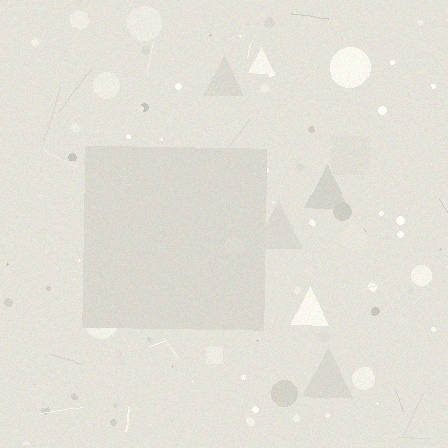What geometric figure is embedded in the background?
A square is embedded in the background.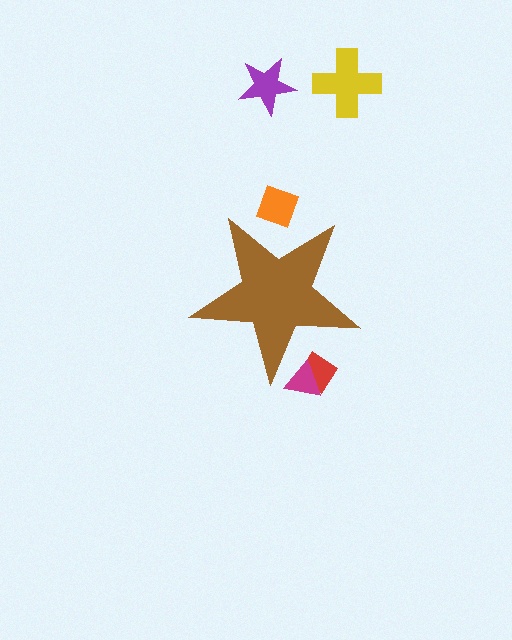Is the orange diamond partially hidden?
Yes, the orange diamond is partially hidden behind the brown star.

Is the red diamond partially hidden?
Yes, the red diamond is partially hidden behind the brown star.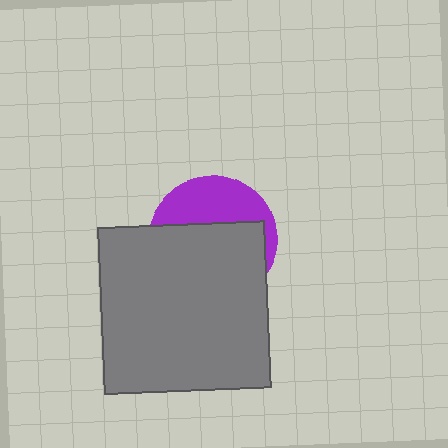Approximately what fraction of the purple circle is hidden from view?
Roughly 64% of the purple circle is hidden behind the gray square.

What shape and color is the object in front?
The object in front is a gray square.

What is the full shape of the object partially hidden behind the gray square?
The partially hidden object is a purple circle.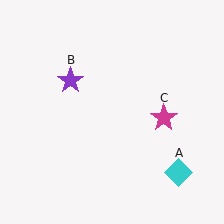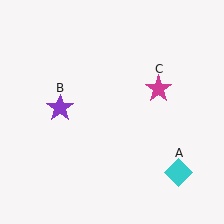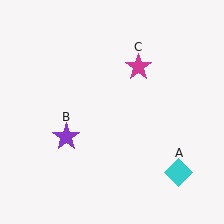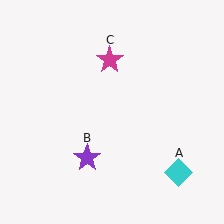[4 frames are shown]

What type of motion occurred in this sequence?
The purple star (object B), magenta star (object C) rotated counterclockwise around the center of the scene.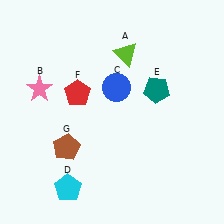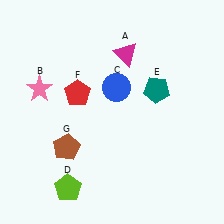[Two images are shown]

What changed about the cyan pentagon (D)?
In Image 1, D is cyan. In Image 2, it changed to lime.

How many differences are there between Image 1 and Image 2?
There are 2 differences between the two images.